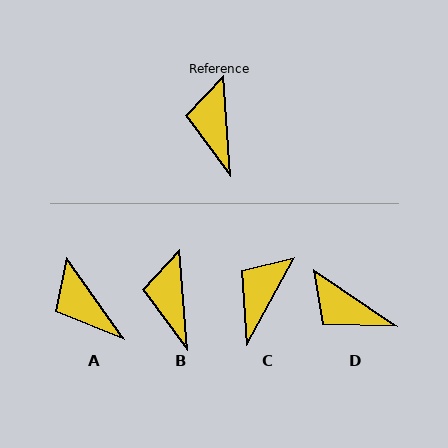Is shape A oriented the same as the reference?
No, it is off by about 31 degrees.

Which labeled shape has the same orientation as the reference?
B.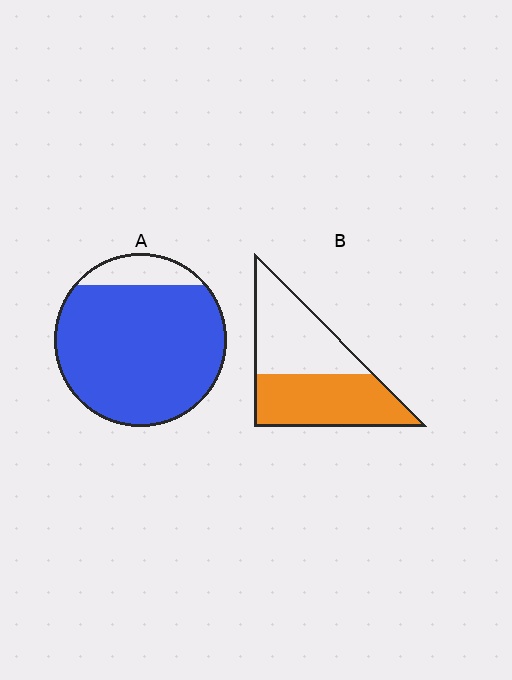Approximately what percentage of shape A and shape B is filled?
A is approximately 85% and B is approximately 50%.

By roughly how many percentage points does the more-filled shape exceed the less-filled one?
By roughly 35 percentage points (A over B).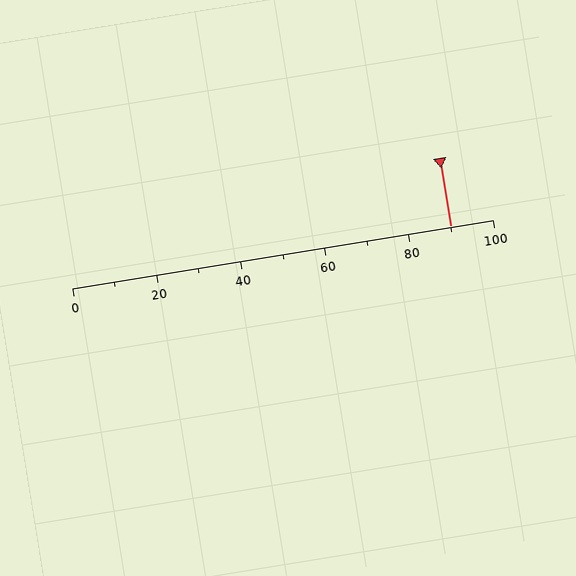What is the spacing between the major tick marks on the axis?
The major ticks are spaced 20 apart.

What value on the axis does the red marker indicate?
The marker indicates approximately 90.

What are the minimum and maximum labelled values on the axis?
The axis runs from 0 to 100.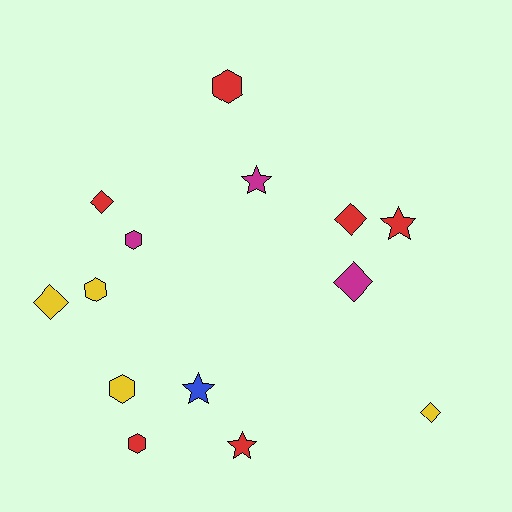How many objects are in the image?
There are 14 objects.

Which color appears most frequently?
Red, with 6 objects.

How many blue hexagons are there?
There are no blue hexagons.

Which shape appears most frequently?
Diamond, with 5 objects.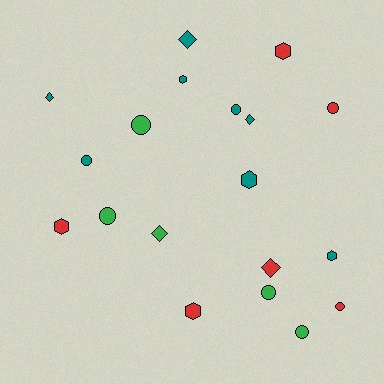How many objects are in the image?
There are 19 objects.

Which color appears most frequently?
Teal, with 8 objects.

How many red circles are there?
There are 2 red circles.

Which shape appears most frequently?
Circle, with 8 objects.